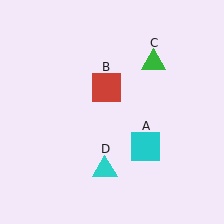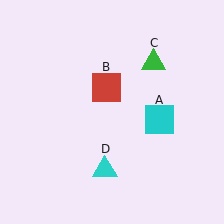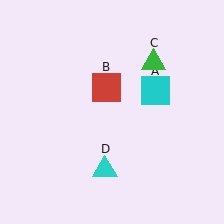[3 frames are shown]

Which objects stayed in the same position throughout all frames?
Red square (object B) and green triangle (object C) and cyan triangle (object D) remained stationary.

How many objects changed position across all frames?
1 object changed position: cyan square (object A).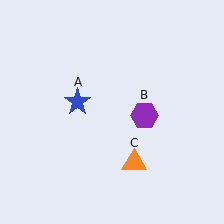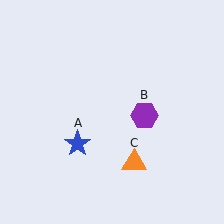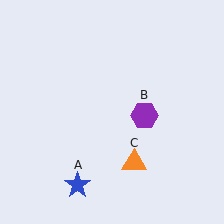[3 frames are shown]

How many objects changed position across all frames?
1 object changed position: blue star (object A).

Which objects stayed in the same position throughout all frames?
Purple hexagon (object B) and orange triangle (object C) remained stationary.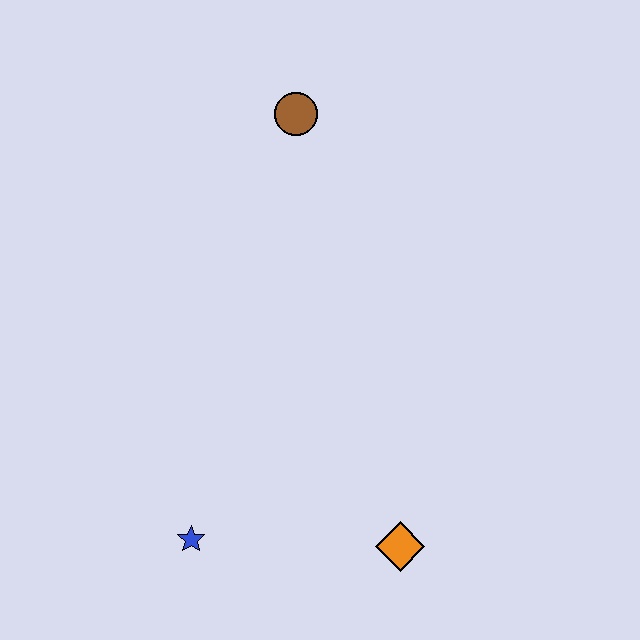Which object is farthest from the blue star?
The brown circle is farthest from the blue star.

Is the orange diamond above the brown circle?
No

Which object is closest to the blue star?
The orange diamond is closest to the blue star.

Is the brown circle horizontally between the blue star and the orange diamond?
Yes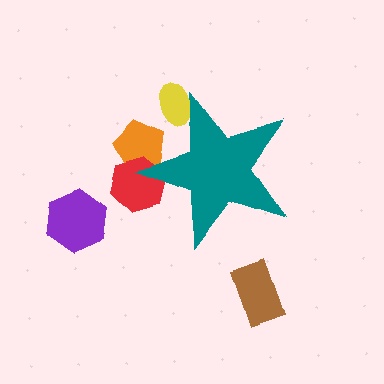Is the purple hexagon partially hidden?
No, the purple hexagon is fully visible.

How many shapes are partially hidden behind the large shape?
3 shapes are partially hidden.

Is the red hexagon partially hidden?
Yes, the red hexagon is partially hidden behind the teal star.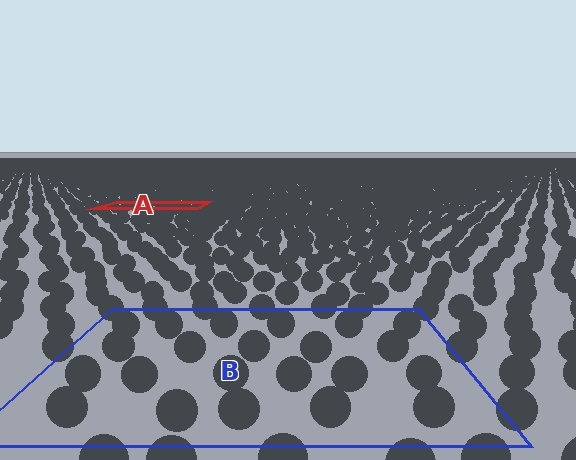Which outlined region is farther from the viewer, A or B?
Region A is farther from the viewer — the texture elements inside it appear smaller and more densely packed.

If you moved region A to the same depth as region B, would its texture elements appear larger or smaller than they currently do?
They would appear larger. At a closer depth, the same texture elements are projected at a bigger on-screen size.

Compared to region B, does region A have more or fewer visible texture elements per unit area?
Region A has more texture elements per unit area — they are packed more densely because it is farther away.